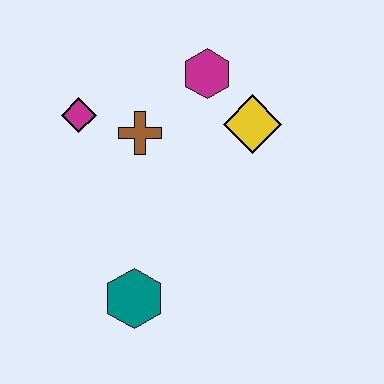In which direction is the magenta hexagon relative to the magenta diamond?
The magenta hexagon is to the right of the magenta diamond.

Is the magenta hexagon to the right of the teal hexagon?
Yes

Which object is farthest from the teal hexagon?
The magenta hexagon is farthest from the teal hexagon.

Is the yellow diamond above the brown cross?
Yes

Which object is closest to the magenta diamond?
The brown cross is closest to the magenta diamond.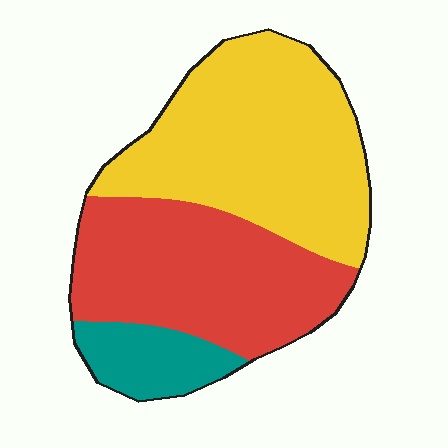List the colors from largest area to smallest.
From largest to smallest: yellow, red, teal.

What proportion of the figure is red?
Red takes up about two fifths (2/5) of the figure.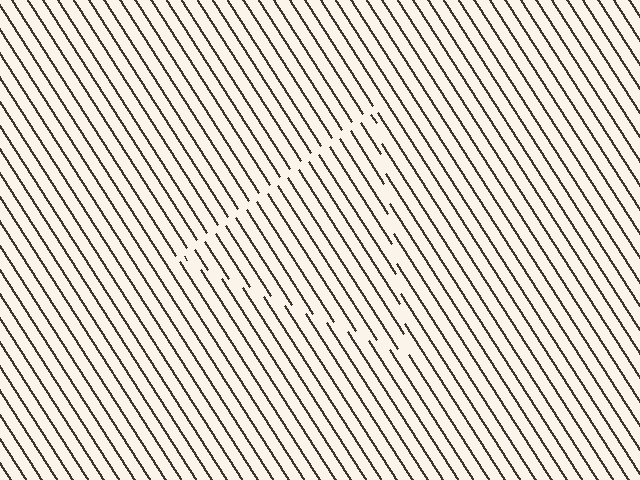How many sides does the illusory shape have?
3 sides — the line-ends trace a triangle.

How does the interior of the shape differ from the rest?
The interior of the shape contains the same grating, shifted by half a period — the contour is defined by the phase discontinuity where line-ends from the inner and outer gratings abut.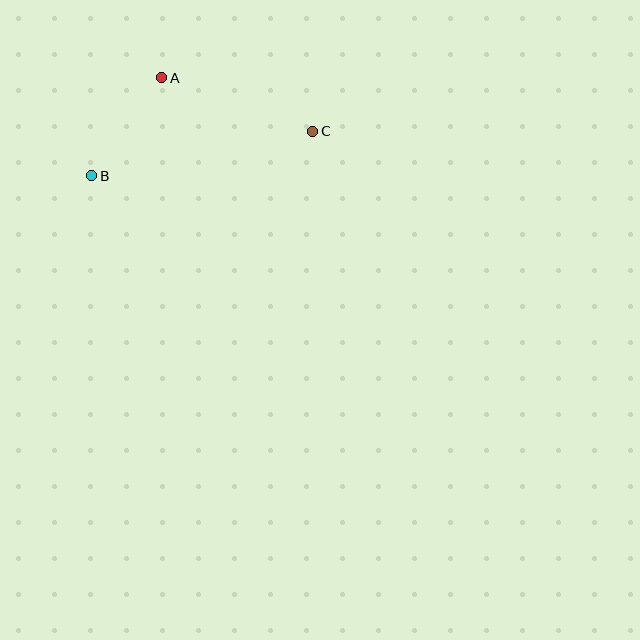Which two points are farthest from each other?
Points B and C are farthest from each other.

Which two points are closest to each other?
Points A and B are closest to each other.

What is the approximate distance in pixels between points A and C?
The distance between A and C is approximately 160 pixels.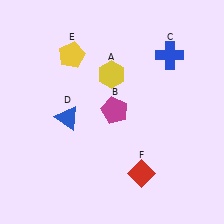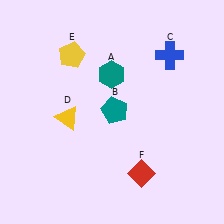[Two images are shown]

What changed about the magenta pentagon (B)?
In Image 1, B is magenta. In Image 2, it changed to teal.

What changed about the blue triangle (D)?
In Image 1, D is blue. In Image 2, it changed to yellow.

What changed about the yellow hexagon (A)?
In Image 1, A is yellow. In Image 2, it changed to teal.